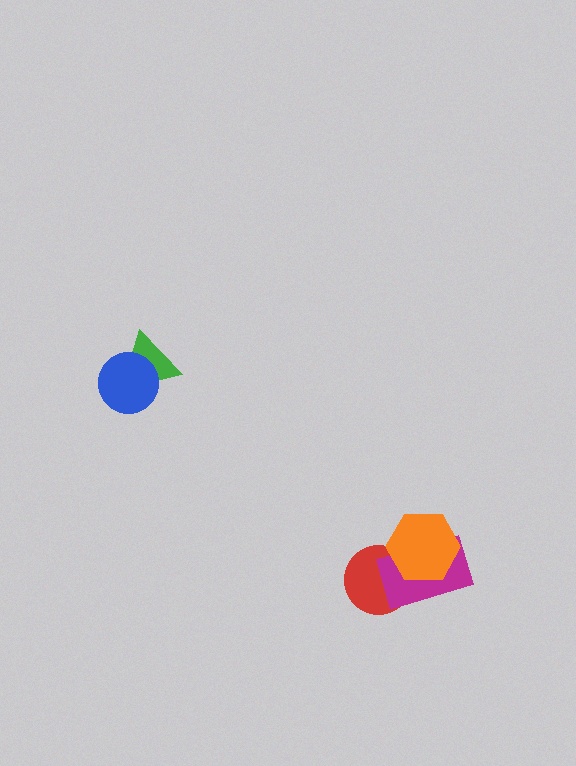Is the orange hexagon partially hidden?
No, no other shape covers it.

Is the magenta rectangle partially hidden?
Yes, it is partially covered by another shape.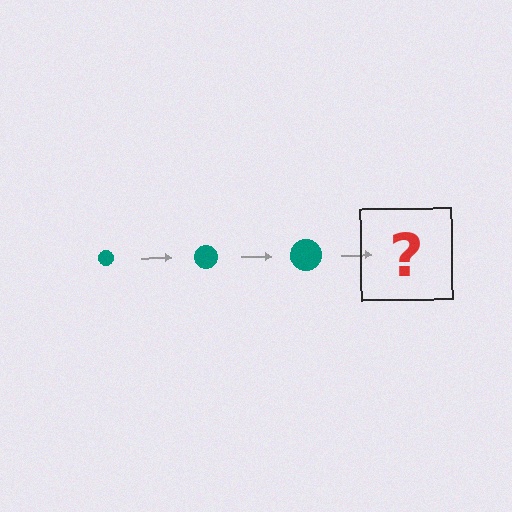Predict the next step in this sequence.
The next step is a teal circle, larger than the previous one.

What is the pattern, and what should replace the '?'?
The pattern is that the circle gets progressively larger each step. The '?' should be a teal circle, larger than the previous one.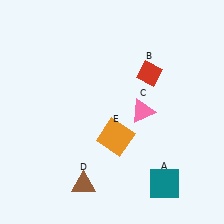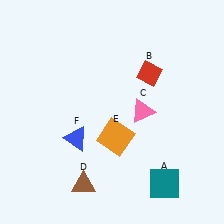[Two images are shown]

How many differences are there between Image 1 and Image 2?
There is 1 difference between the two images.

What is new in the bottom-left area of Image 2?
A blue triangle (F) was added in the bottom-left area of Image 2.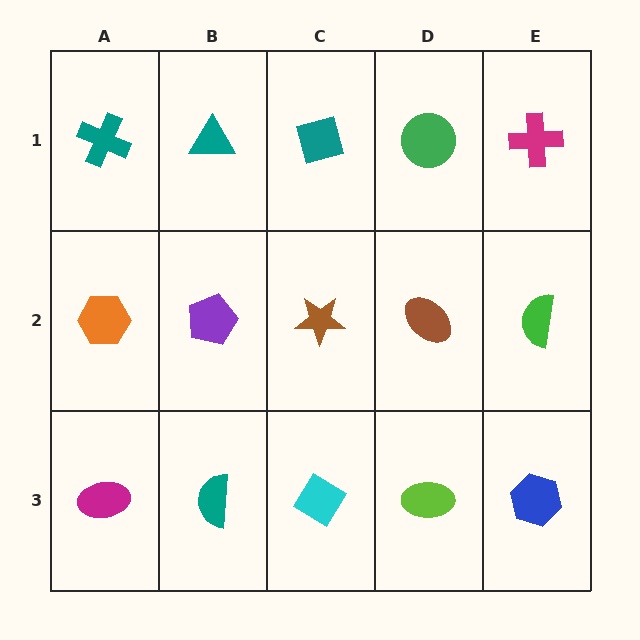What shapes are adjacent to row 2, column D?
A green circle (row 1, column D), a lime ellipse (row 3, column D), a brown star (row 2, column C), a green semicircle (row 2, column E).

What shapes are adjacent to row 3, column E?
A green semicircle (row 2, column E), a lime ellipse (row 3, column D).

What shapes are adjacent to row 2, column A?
A teal cross (row 1, column A), a magenta ellipse (row 3, column A), a purple pentagon (row 2, column B).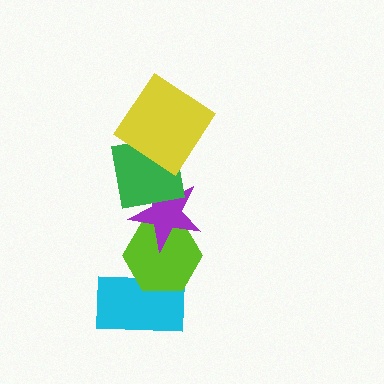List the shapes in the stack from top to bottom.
From top to bottom: the yellow diamond, the green square, the purple star, the lime hexagon, the cyan rectangle.